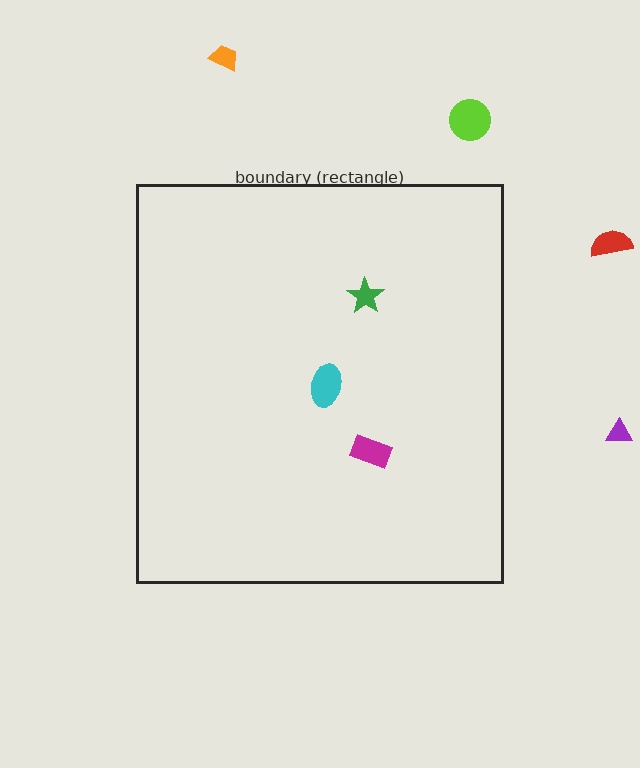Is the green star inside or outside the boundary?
Inside.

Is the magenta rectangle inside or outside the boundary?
Inside.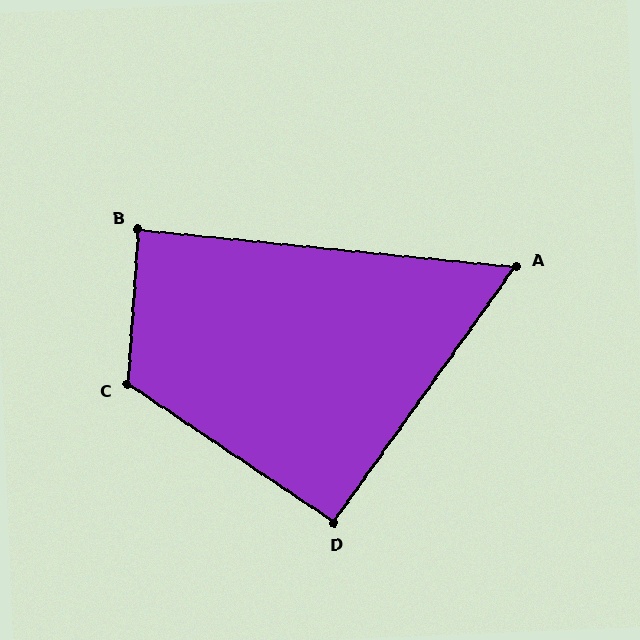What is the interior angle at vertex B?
Approximately 88 degrees (approximately right).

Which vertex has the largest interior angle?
C, at approximately 120 degrees.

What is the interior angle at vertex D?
Approximately 92 degrees (approximately right).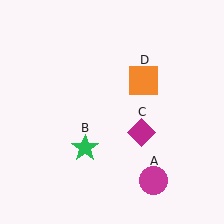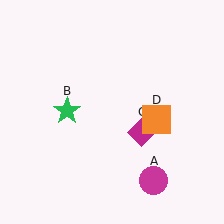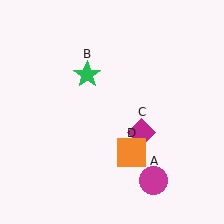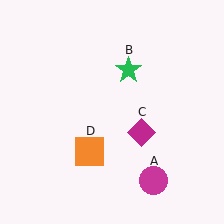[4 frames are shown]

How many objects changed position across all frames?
2 objects changed position: green star (object B), orange square (object D).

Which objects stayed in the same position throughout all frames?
Magenta circle (object A) and magenta diamond (object C) remained stationary.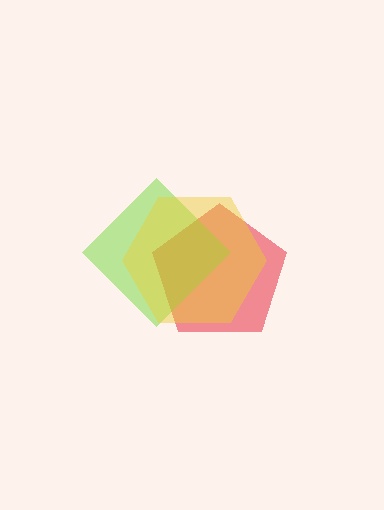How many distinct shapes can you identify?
There are 3 distinct shapes: a red pentagon, a lime diamond, a yellow hexagon.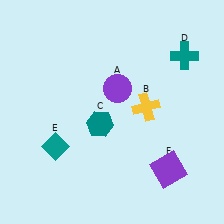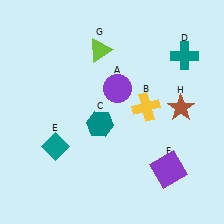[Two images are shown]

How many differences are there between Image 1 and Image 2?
There are 2 differences between the two images.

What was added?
A lime triangle (G), a brown star (H) were added in Image 2.